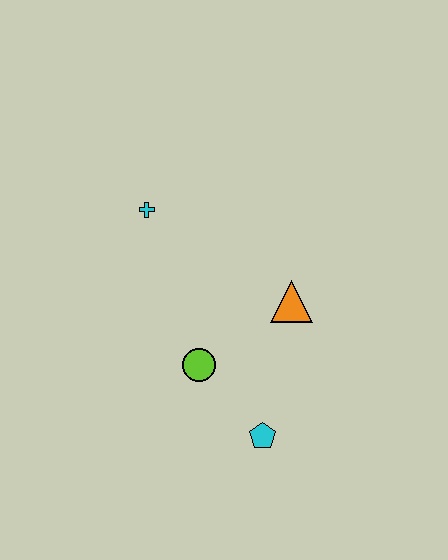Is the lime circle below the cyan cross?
Yes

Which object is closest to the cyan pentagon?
The lime circle is closest to the cyan pentagon.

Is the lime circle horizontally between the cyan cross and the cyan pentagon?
Yes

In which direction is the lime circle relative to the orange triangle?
The lime circle is to the left of the orange triangle.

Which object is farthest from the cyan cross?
The cyan pentagon is farthest from the cyan cross.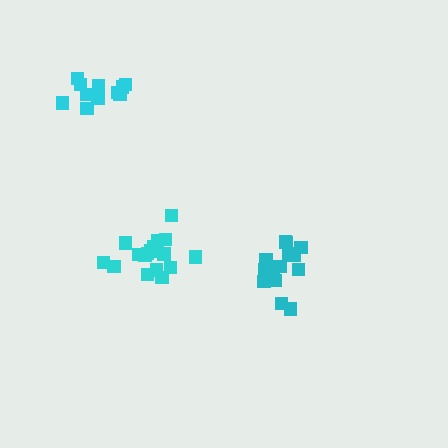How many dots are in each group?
Group 1: 15 dots, Group 2: 12 dots, Group 3: 17 dots (44 total).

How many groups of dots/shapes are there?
There are 3 groups.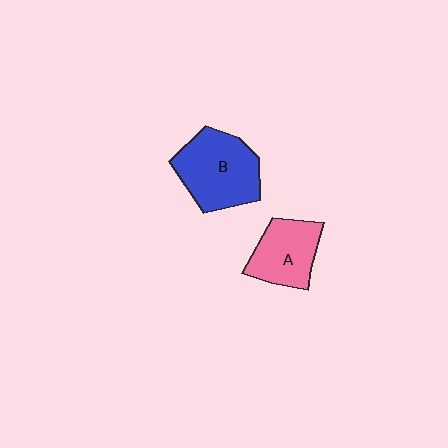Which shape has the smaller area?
Shape A (pink).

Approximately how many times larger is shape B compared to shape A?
Approximately 1.4 times.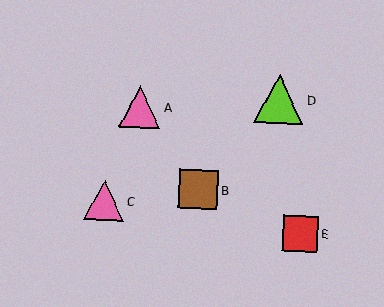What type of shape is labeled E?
Shape E is a red square.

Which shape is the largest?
The lime triangle (labeled D) is the largest.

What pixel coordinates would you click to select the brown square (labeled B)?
Click at (199, 189) to select the brown square B.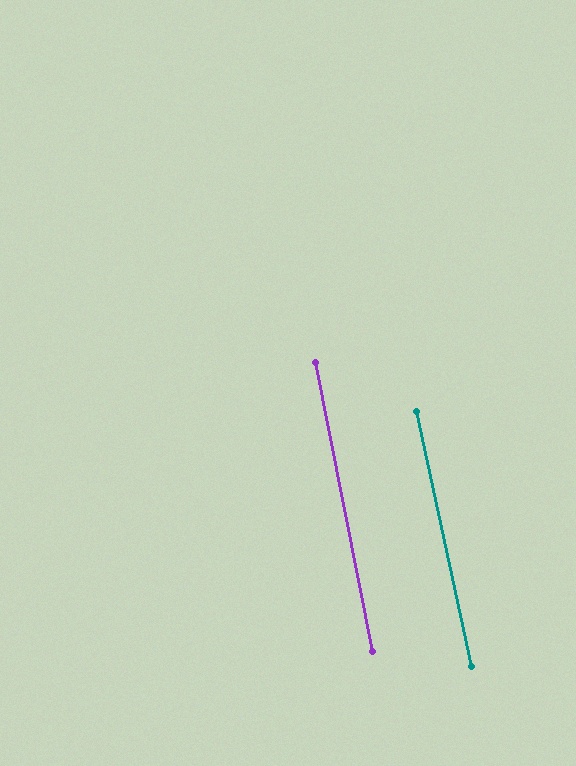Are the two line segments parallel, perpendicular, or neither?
Parallel — their directions differ by only 1.2°.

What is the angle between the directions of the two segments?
Approximately 1 degree.